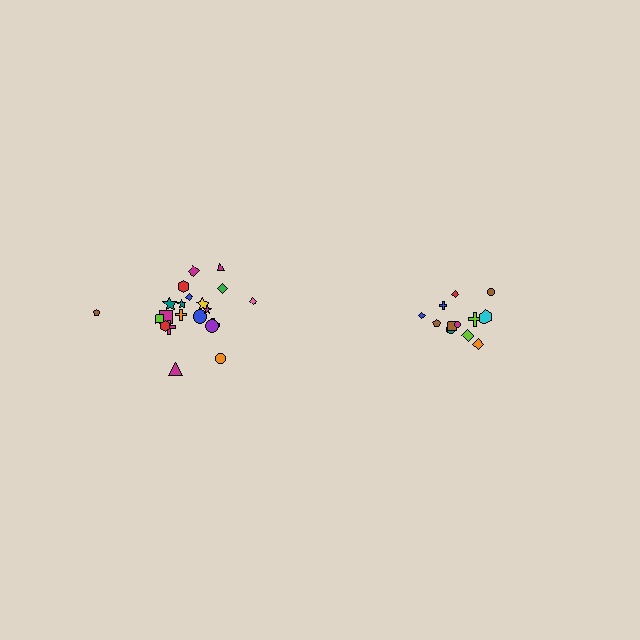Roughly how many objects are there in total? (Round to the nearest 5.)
Roughly 35 objects in total.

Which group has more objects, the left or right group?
The left group.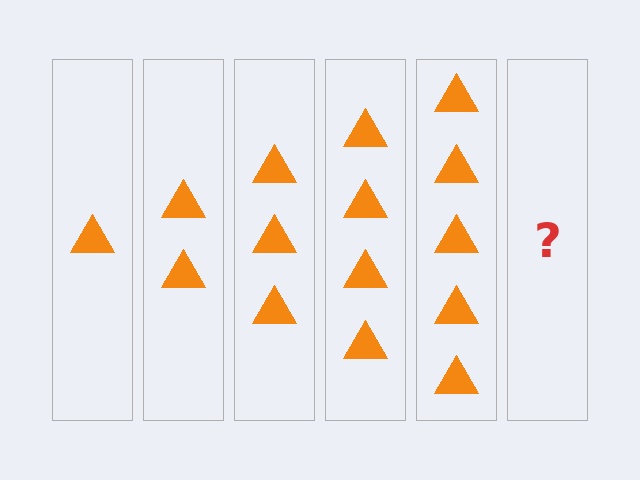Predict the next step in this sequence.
The next step is 6 triangles.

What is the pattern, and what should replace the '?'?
The pattern is that each step adds one more triangle. The '?' should be 6 triangles.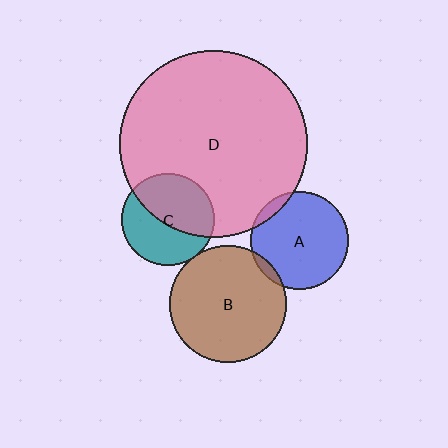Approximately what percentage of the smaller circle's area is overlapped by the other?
Approximately 50%.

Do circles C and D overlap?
Yes.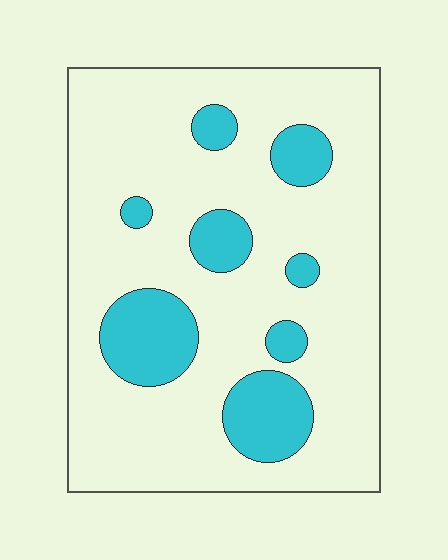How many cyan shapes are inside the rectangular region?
8.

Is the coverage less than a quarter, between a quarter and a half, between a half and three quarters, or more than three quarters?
Less than a quarter.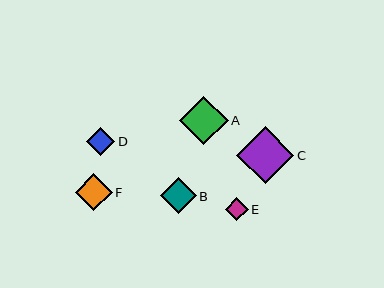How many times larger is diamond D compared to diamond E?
Diamond D is approximately 1.2 times the size of diamond E.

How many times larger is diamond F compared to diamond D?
Diamond F is approximately 1.3 times the size of diamond D.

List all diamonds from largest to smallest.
From largest to smallest: C, A, F, B, D, E.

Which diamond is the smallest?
Diamond E is the smallest with a size of approximately 23 pixels.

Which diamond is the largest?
Diamond C is the largest with a size of approximately 57 pixels.